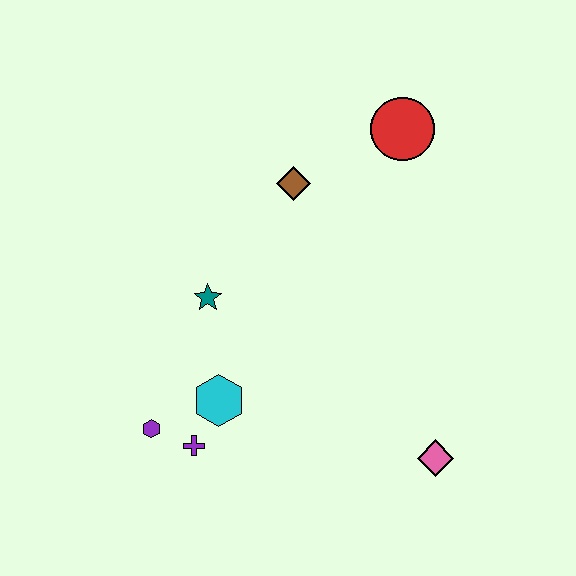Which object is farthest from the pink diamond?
The red circle is farthest from the pink diamond.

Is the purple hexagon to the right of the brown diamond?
No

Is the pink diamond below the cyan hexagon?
Yes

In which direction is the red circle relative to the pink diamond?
The red circle is above the pink diamond.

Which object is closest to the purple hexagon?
The purple cross is closest to the purple hexagon.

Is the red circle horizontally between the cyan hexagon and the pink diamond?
Yes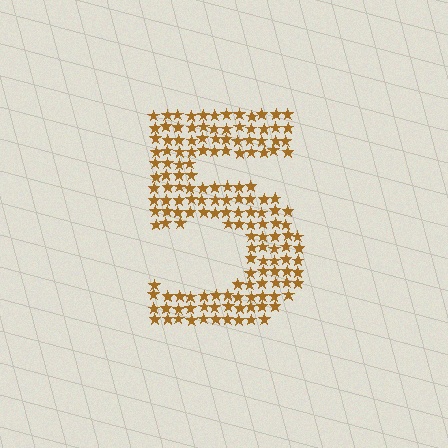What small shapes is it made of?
It is made of small stars.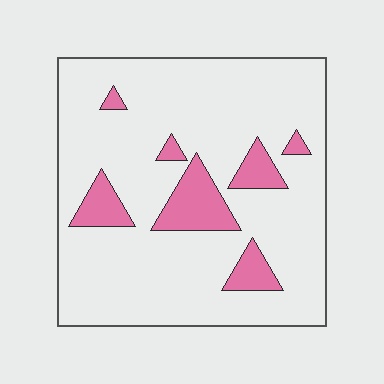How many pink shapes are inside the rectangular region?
7.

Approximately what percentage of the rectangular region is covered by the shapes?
Approximately 15%.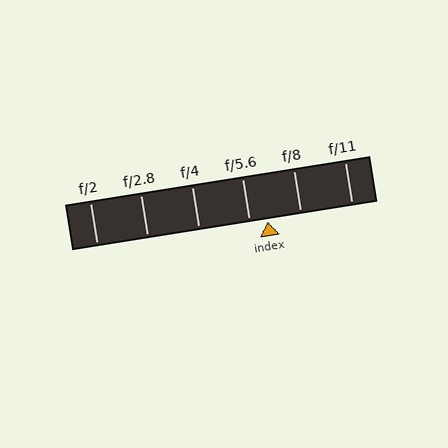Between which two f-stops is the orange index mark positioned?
The index mark is between f/5.6 and f/8.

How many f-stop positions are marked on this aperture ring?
There are 6 f-stop positions marked.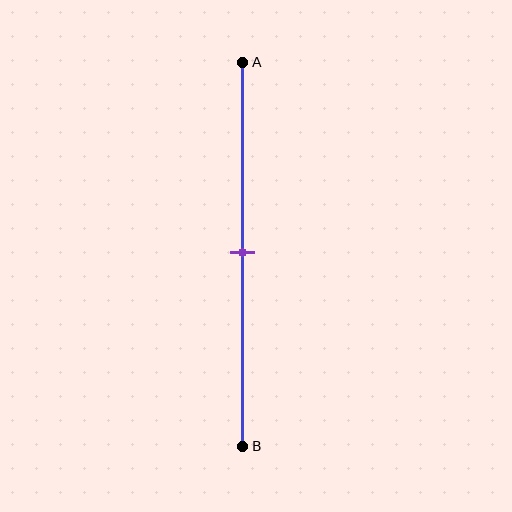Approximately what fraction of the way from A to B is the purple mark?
The purple mark is approximately 50% of the way from A to B.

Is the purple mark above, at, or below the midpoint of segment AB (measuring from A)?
The purple mark is approximately at the midpoint of segment AB.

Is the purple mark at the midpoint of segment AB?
Yes, the mark is approximately at the midpoint.